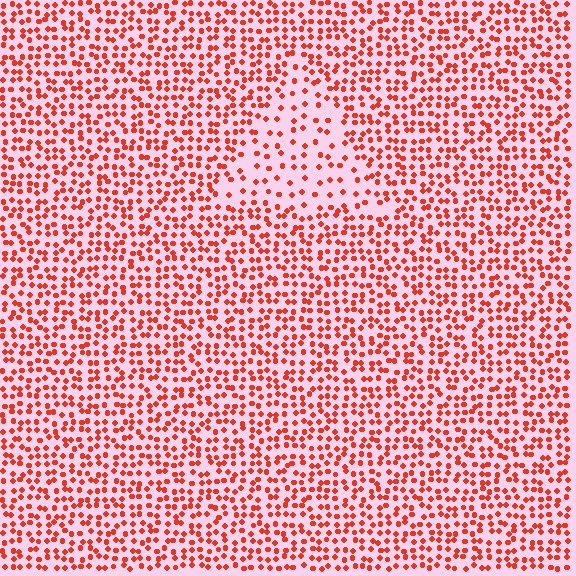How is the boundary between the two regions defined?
The boundary is defined by a change in element density (approximately 2.1x ratio). All elements are the same color, size, and shape.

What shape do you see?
I see a triangle.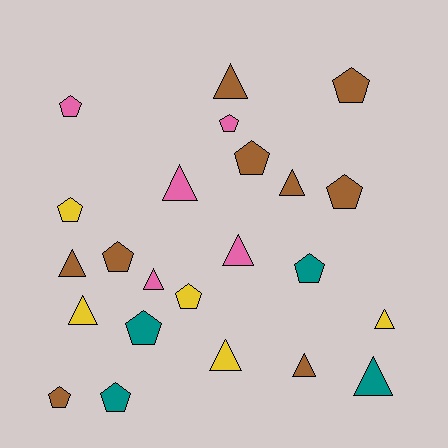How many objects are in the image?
There are 23 objects.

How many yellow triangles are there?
There are 3 yellow triangles.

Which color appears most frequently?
Brown, with 9 objects.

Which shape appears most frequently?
Pentagon, with 12 objects.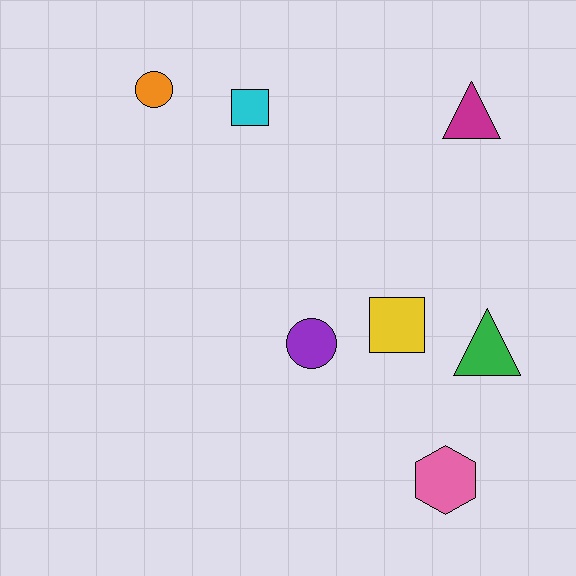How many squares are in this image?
There are 2 squares.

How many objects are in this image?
There are 7 objects.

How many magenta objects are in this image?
There is 1 magenta object.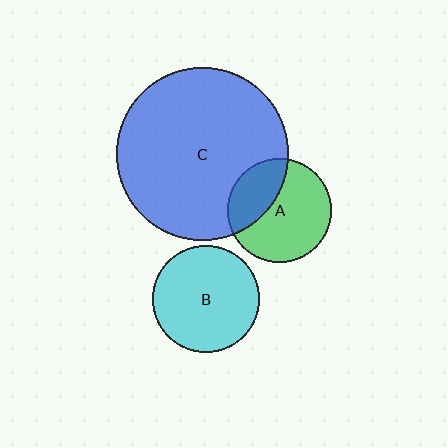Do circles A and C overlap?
Yes.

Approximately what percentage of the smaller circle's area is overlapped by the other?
Approximately 35%.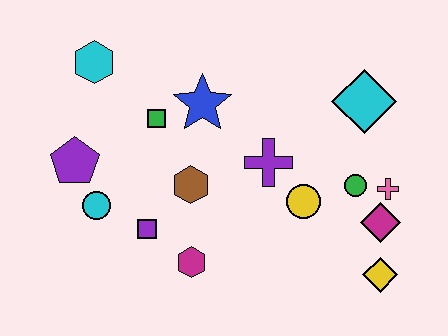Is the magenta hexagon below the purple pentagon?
Yes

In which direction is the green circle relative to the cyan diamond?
The green circle is below the cyan diamond.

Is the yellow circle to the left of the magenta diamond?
Yes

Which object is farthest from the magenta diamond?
The cyan hexagon is farthest from the magenta diamond.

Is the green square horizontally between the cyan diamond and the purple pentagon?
Yes